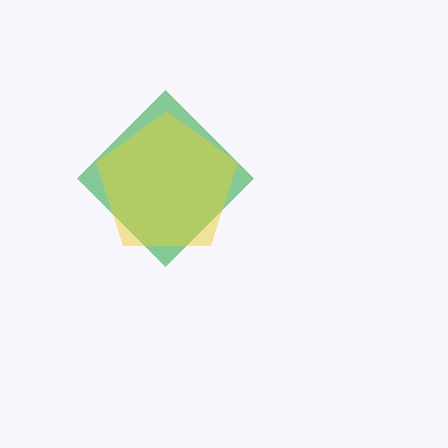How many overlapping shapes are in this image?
There are 2 overlapping shapes in the image.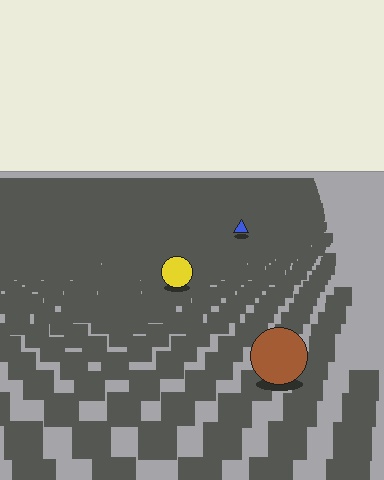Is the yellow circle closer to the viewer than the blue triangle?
Yes. The yellow circle is closer — you can tell from the texture gradient: the ground texture is coarser near it.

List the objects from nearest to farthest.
From nearest to farthest: the brown circle, the yellow circle, the blue triangle.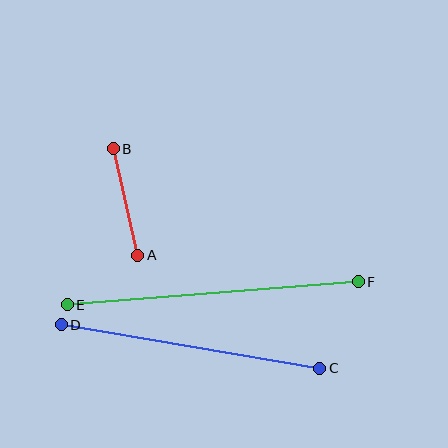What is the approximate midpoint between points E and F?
The midpoint is at approximately (213, 293) pixels.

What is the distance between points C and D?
The distance is approximately 262 pixels.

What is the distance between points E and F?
The distance is approximately 292 pixels.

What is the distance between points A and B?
The distance is approximately 109 pixels.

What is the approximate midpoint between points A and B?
The midpoint is at approximately (125, 202) pixels.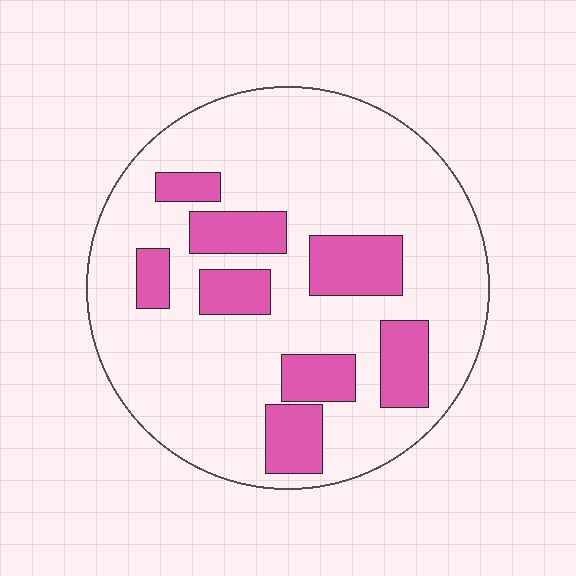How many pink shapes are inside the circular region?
8.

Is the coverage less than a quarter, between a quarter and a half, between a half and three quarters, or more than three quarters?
Less than a quarter.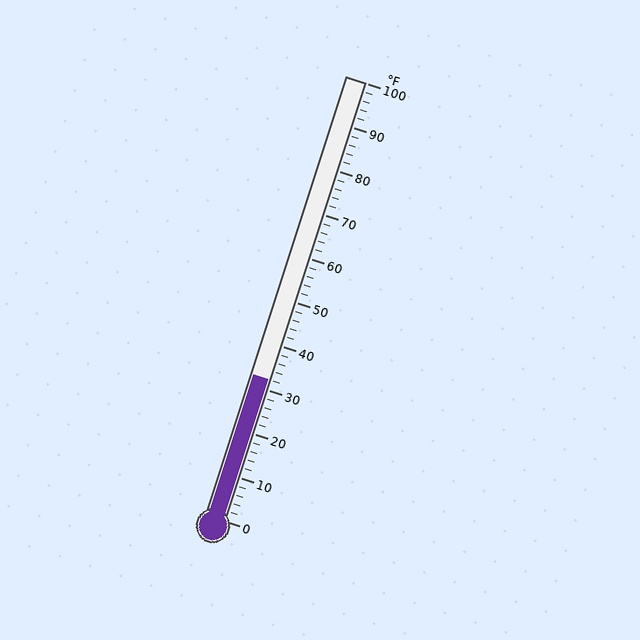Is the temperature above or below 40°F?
The temperature is below 40°F.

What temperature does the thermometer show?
The thermometer shows approximately 32°F.